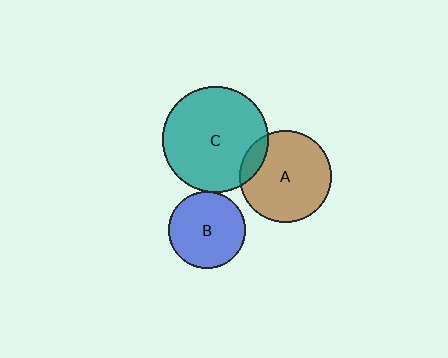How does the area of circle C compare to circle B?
Approximately 1.9 times.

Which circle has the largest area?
Circle C (teal).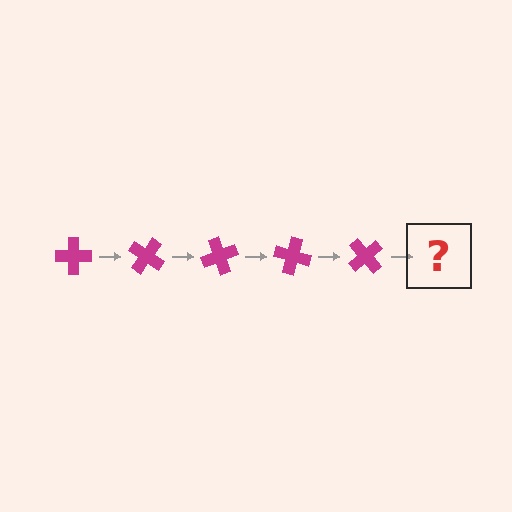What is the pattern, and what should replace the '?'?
The pattern is that the cross rotates 35 degrees each step. The '?' should be a magenta cross rotated 175 degrees.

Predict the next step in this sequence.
The next step is a magenta cross rotated 175 degrees.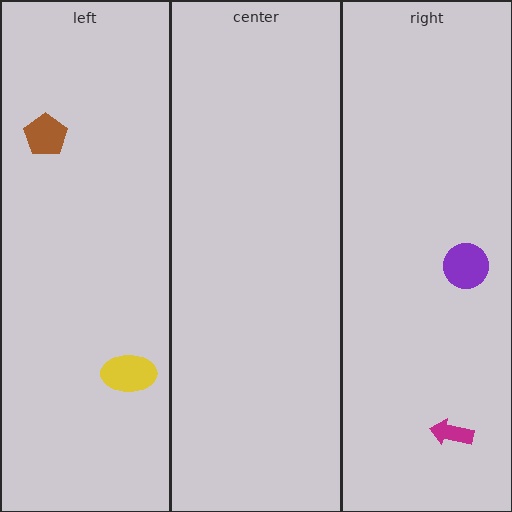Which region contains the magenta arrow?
The right region.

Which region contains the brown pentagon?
The left region.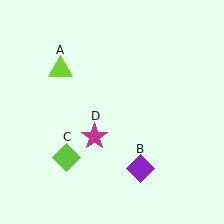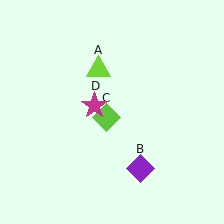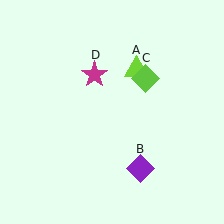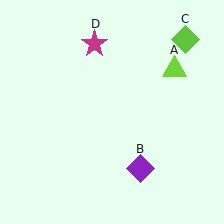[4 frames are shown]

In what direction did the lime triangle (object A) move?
The lime triangle (object A) moved right.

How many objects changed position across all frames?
3 objects changed position: lime triangle (object A), lime diamond (object C), magenta star (object D).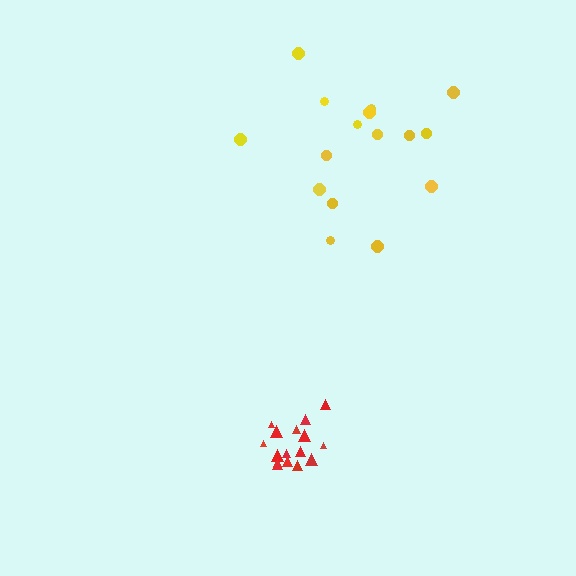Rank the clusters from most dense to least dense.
red, yellow.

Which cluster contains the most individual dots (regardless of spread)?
Red (16).